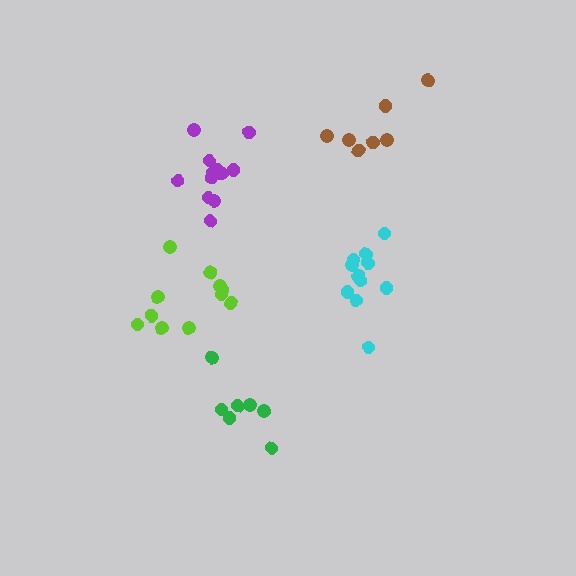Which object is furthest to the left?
The lime cluster is leftmost.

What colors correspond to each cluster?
The clusters are colored: cyan, purple, green, brown, lime.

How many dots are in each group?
Group 1: 11 dots, Group 2: 12 dots, Group 3: 7 dots, Group 4: 7 dots, Group 5: 11 dots (48 total).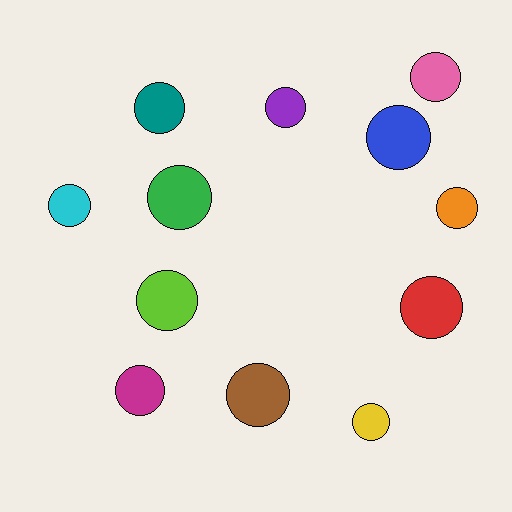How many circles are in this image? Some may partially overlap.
There are 12 circles.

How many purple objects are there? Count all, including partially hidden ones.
There is 1 purple object.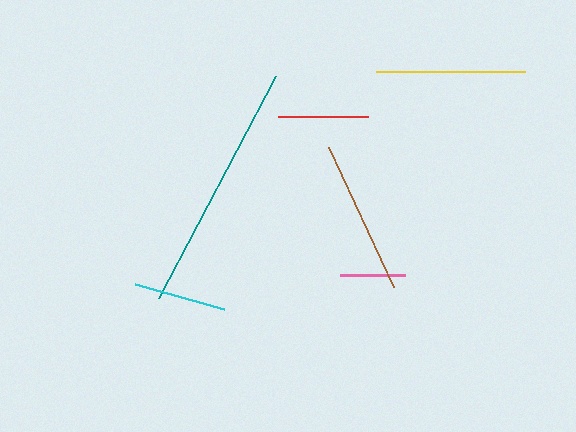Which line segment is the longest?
The teal line is the longest at approximately 250 pixels.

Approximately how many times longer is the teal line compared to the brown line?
The teal line is approximately 1.6 times the length of the brown line.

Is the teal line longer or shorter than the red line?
The teal line is longer than the red line.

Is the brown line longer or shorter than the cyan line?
The brown line is longer than the cyan line.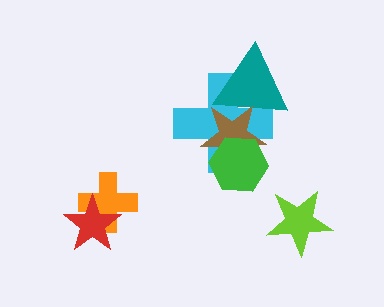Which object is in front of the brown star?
The green hexagon is in front of the brown star.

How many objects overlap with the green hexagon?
2 objects overlap with the green hexagon.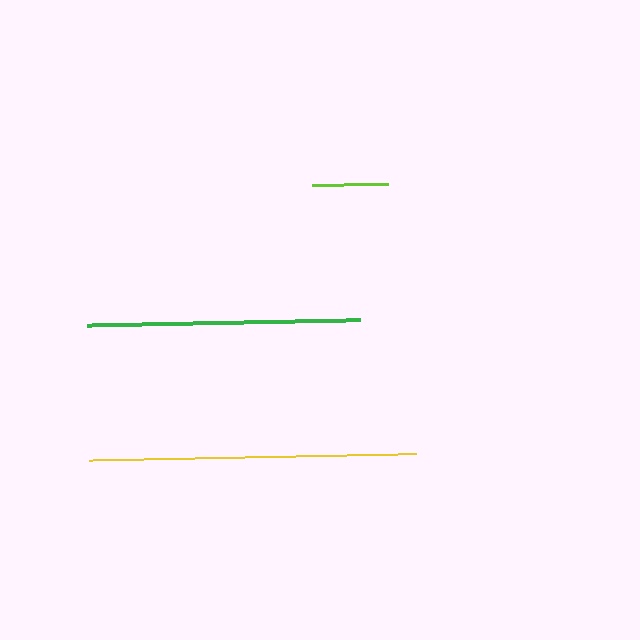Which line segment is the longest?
The yellow line is the longest at approximately 327 pixels.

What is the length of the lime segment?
The lime segment is approximately 76 pixels long.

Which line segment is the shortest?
The lime line is the shortest at approximately 76 pixels.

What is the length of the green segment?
The green segment is approximately 274 pixels long.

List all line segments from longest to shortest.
From longest to shortest: yellow, green, lime.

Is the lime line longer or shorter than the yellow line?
The yellow line is longer than the lime line.